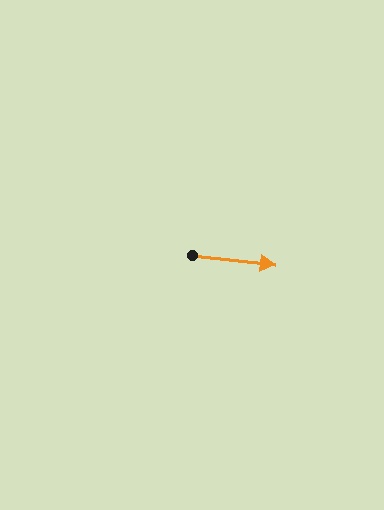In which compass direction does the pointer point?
East.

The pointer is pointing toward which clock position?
Roughly 3 o'clock.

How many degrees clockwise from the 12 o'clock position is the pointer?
Approximately 97 degrees.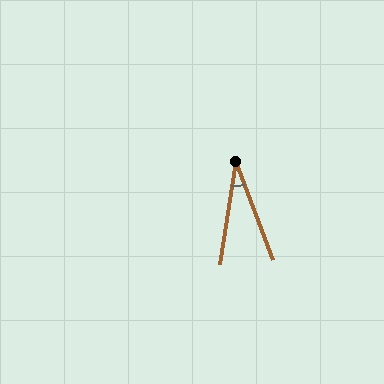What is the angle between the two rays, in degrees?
Approximately 30 degrees.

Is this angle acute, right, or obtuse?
It is acute.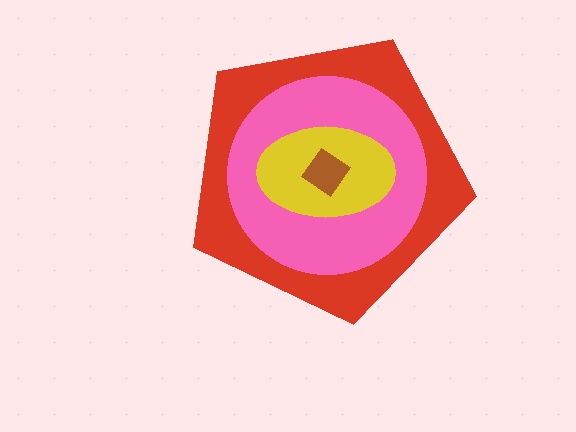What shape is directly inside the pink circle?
The yellow ellipse.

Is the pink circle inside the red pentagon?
Yes.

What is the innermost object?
The brown diamond.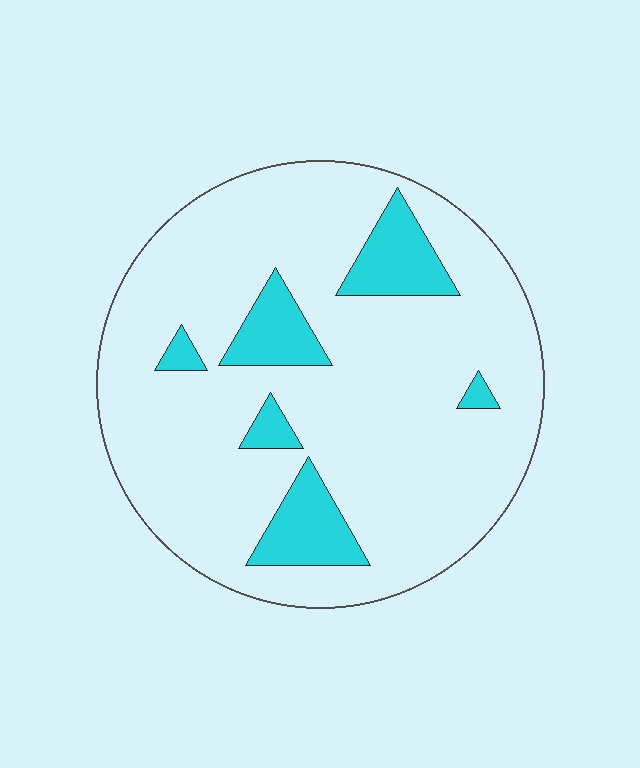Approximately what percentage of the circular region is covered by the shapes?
Approximately 15%.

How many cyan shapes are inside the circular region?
6.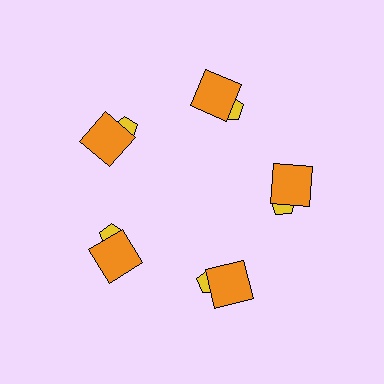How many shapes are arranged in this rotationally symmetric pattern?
There are 10 shapes, arranged in 5 groups of 2.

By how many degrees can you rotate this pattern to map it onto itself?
The pattern maps onto itself every 72 degrees of rotation.